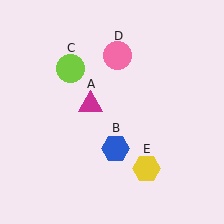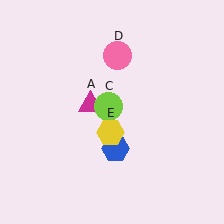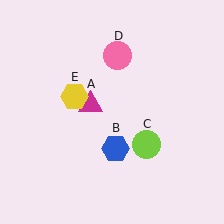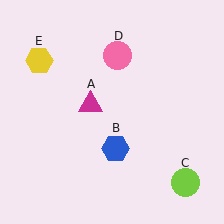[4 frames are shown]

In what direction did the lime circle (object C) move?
The lime circle (object C) moved down and to the right.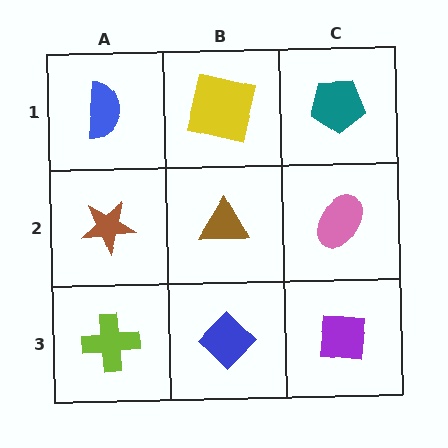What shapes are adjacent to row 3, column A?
A brown star (row 2, column A), a blue diamond (row 3, column B).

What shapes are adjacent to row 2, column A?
A blue semicircle (row 1, column A), a lime cross (row 3, column A), a brown triangle (row 2, column B).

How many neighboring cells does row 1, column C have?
2.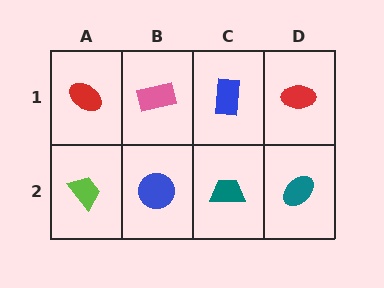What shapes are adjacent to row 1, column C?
A teal trapezoid (row 2, column C), a pink rectangle (row 1, column B), a red ellipse (row 1, column D).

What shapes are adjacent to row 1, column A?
A lime trapezoid (row 2, column A), a pink rectangle (row 1, column B).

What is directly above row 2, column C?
A blue rectangle.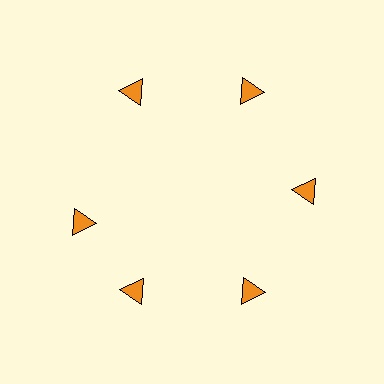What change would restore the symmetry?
The symmetry would be restored by rotating it back into even spacing with its neighbors so that all 6 triangles sit at equal angles and equal distance from the center.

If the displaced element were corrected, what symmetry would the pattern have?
It would have 6-fold rotational symmetry — the pattern would map onto itself every 60 degrees.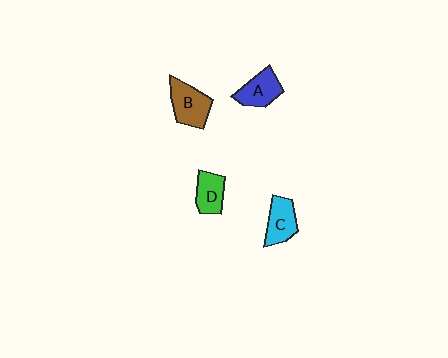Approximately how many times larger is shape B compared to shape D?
Approximately 1.4 times.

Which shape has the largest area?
Shape B (brown).